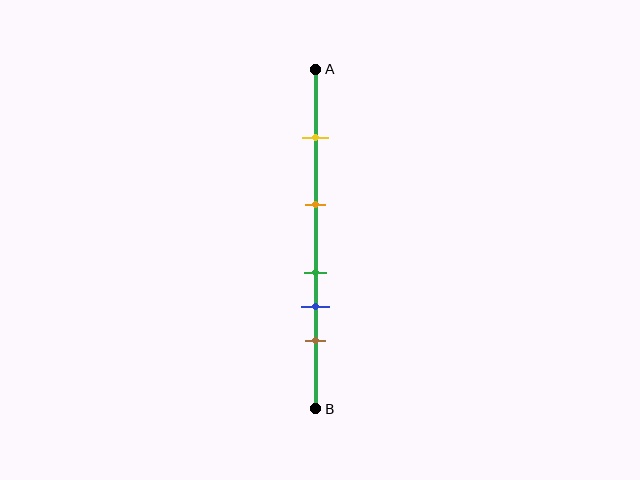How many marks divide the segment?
There are 5 marks dividing the segment.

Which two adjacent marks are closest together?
The green and blue marks are the closest adjacent pair.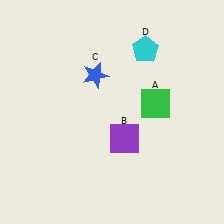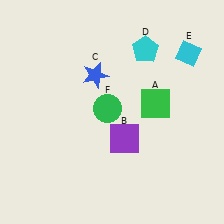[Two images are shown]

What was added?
A cyan diamond (E), a green circle (F) were added in Image 2.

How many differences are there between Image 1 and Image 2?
There are 2 differences between the two images.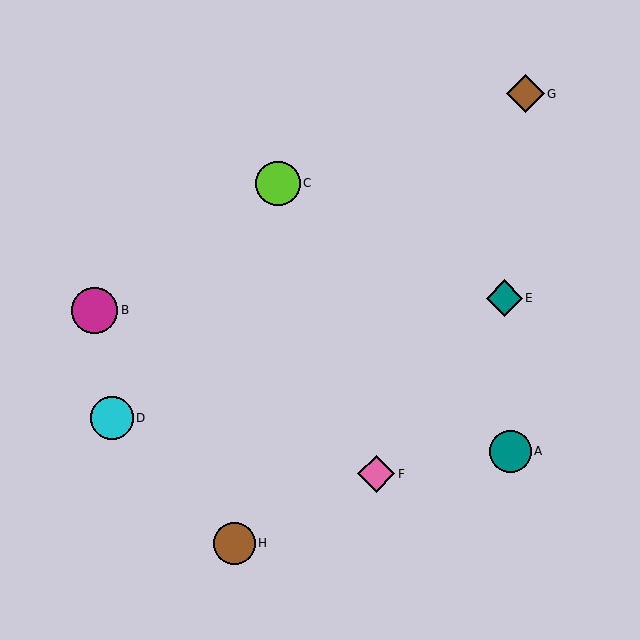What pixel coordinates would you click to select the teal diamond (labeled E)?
Click at (504, 298) to select the teal diamond E.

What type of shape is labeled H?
Shape H is a brown circle.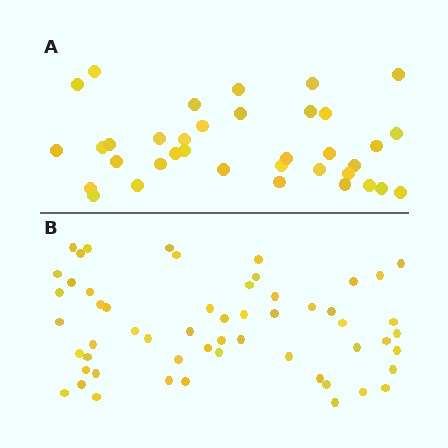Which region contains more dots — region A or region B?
Region B (the bottom region) has more dots.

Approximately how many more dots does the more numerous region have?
Region B has approximately 20 more dots than region A.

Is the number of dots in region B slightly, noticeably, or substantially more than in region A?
Region B has substantially more. The ratio is roughly 1.6 to 1.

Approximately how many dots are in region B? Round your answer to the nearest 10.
About 60 dots. (The exact count is 56, which rounds to 60.)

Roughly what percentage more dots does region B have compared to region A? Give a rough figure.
About 55% more.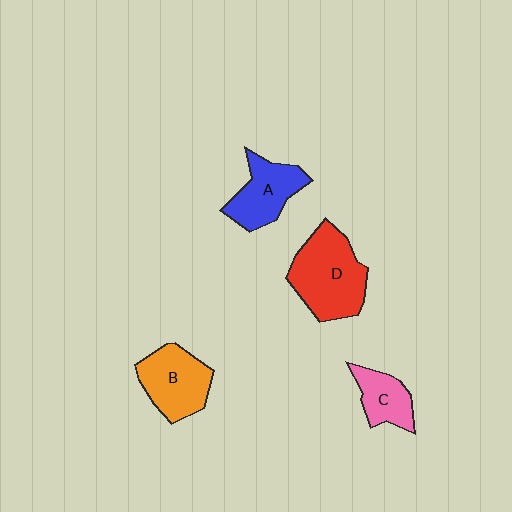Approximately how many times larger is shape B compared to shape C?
Approximately 1.5 times.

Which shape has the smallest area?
Shape C (pink).